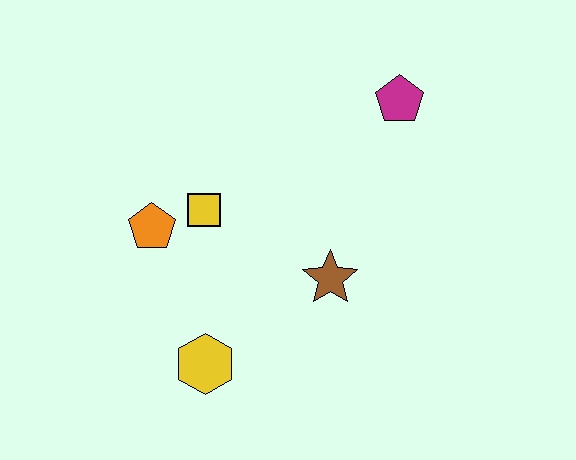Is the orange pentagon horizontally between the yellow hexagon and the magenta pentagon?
No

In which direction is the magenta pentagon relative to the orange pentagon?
The magenta pentagon is to the right of the orange pentagon.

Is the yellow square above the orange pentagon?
Yes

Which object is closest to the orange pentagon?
The yellow square is closest to the orange pentagon.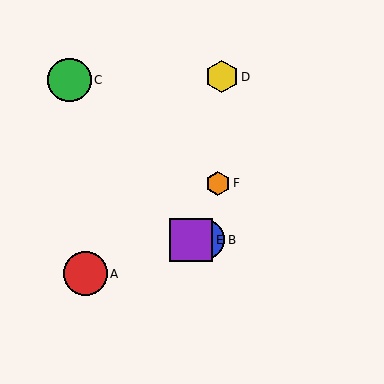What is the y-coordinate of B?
Object B is at y≈240.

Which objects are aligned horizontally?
Objects B, E are aligned horizontally.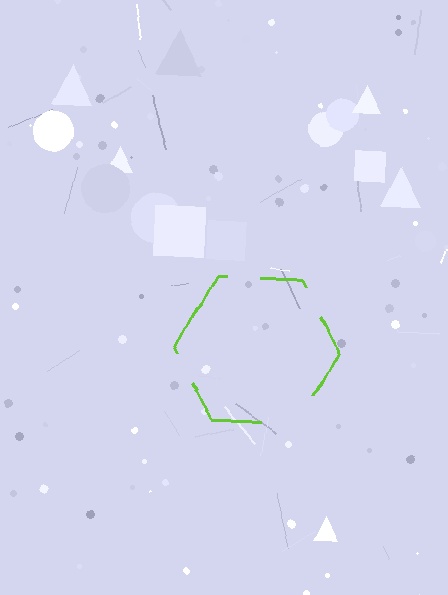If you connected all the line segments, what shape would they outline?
They would outline a hexagon.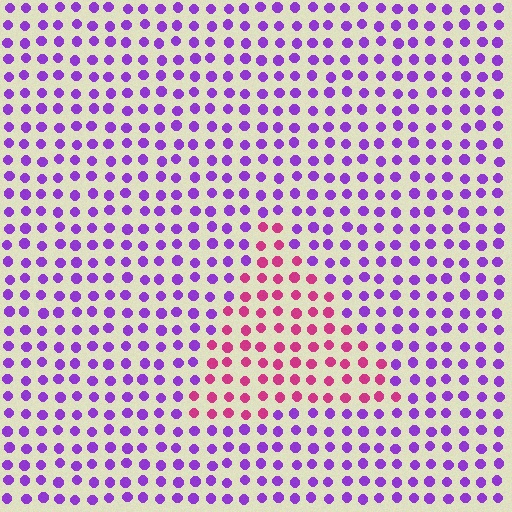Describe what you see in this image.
The image is filled with small purple elements in a uniform arrangement. A triangle-shaped region is visible where the elements are tinted to a slightly different hue, forming a subtle color boundary.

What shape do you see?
I see a triangle.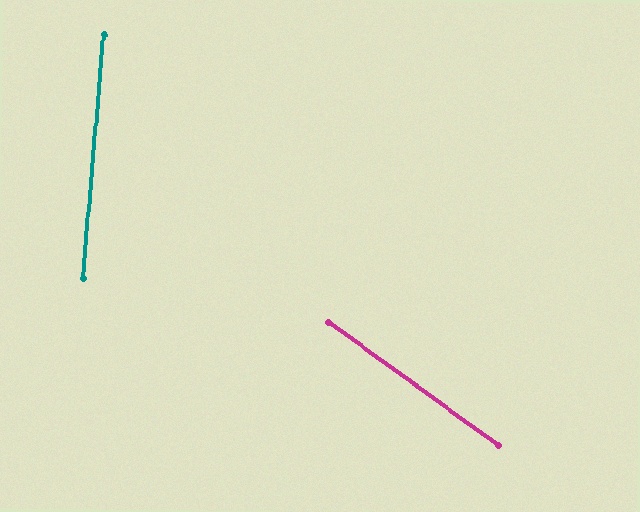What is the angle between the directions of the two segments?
Approximately 59 degrees.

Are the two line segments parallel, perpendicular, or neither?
Neither parallel nor perpendicular — they differ by about 59°.